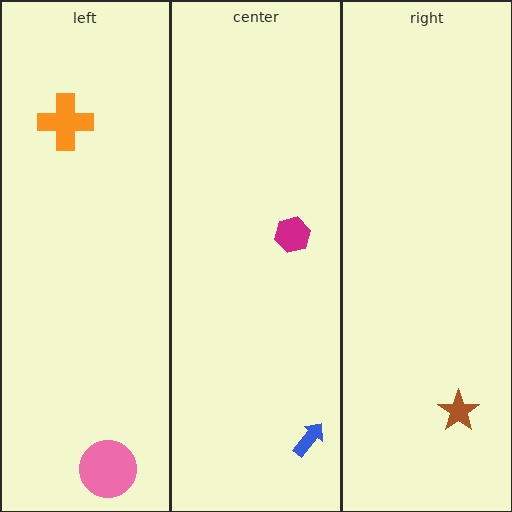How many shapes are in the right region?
1.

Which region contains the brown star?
The right region.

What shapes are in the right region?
The brown star.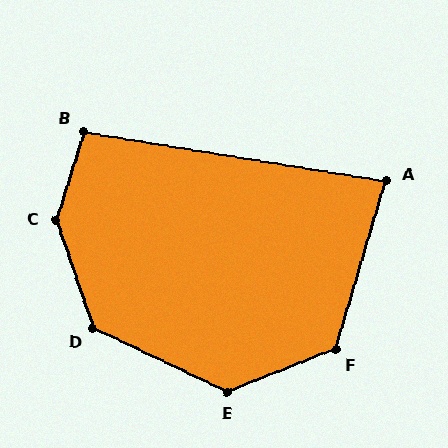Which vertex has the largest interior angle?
C, at approximately 144 degrees.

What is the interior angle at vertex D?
Approximately 134 degrees (obtuse).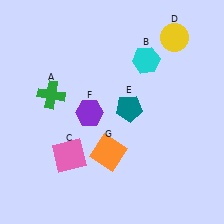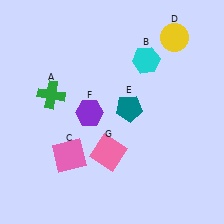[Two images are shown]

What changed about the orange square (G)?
In Image 1, G is orange. In Image 2, it changed to pink.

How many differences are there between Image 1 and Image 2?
There is 1 difference between the two images.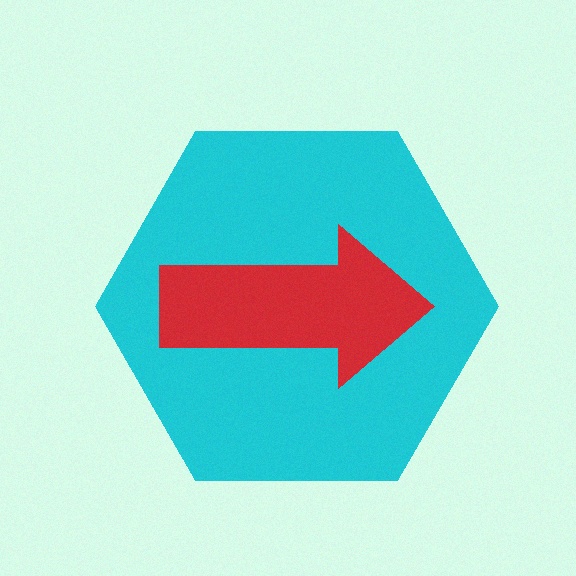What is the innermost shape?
The red arrow.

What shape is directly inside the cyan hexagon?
The red arrow.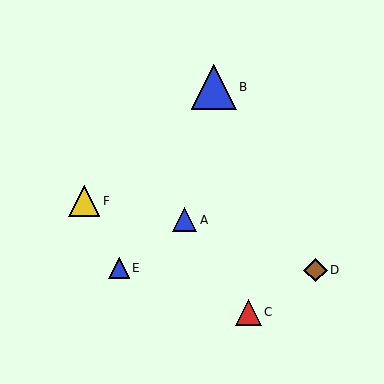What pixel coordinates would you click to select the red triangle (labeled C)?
Click at (248, 312) to select the red triangle C.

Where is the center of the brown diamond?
The center of the brown diamond is at (316, 270).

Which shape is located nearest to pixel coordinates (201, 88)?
The blue triangle (labeled B) at (214, 87) is nearest to that location.